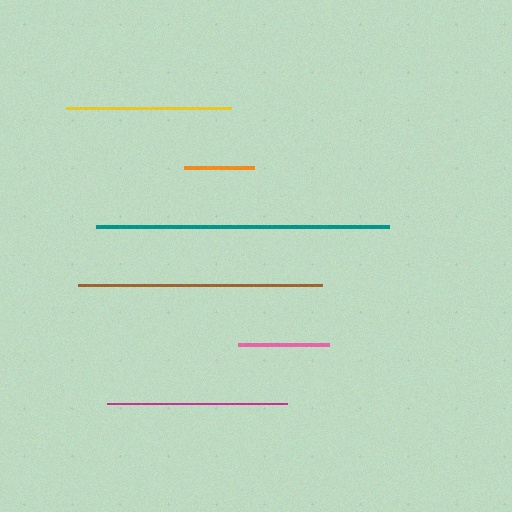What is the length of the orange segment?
The orange segment is approximately 70 pixels long.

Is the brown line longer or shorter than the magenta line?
The brown line is longer than the magenta line.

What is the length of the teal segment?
The teal segment is approximately 293 pixels long.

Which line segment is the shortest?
The orange line is the shortest at approximately 70 pixels.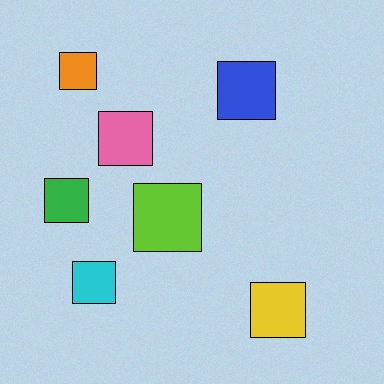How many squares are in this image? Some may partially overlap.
There are 7 squares.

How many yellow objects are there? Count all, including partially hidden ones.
There is 1 yellow object.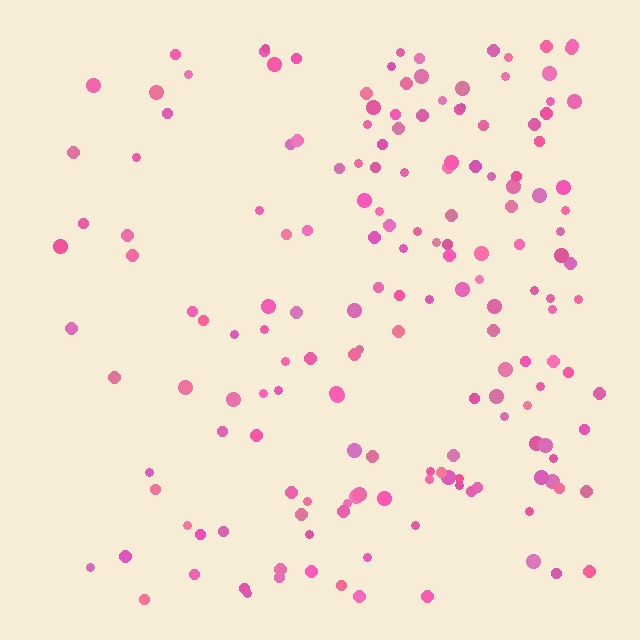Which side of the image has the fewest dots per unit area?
The left.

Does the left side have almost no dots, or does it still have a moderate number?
Still a moderate number, just noticeably fewer than the right.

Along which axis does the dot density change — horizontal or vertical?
Horizontal.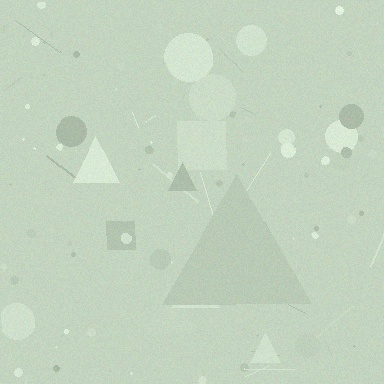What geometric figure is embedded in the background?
A triangle is embedded in the background.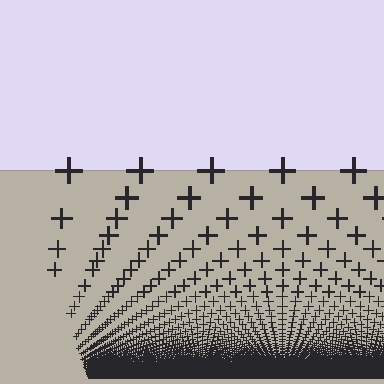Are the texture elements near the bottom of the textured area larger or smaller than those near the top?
Smaller. The gradient is inverted — elements near the bottom are smaller and denser.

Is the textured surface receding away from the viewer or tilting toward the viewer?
The surface appears to tilt toward the viewer. Texture elements get larger and sparser toward the top.